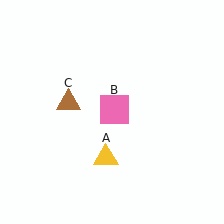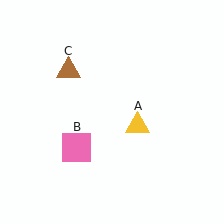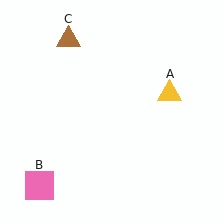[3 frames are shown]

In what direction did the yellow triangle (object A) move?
The yellow triangle (object A) moved up and to the right.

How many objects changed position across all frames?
3 objects changed position: yellow triangle (object A), pink square (object B), brown triangle (object C).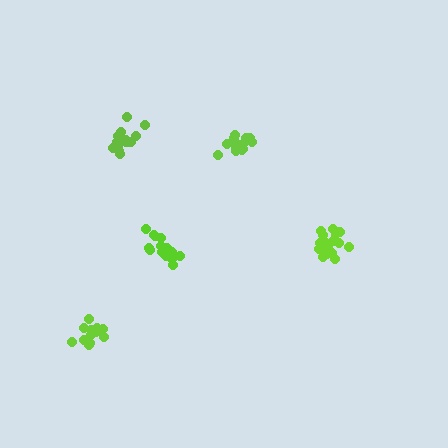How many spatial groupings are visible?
There are 5 spatial groupings.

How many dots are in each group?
Group 1: 19 dots, Group 2: 17 dots, Group 3: 16 dots, Group 4: 13 dots, Group 5: 13 dots (78 total).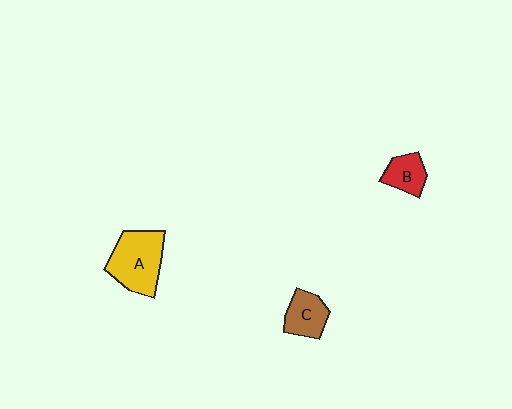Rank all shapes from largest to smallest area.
From largest to smallest: A (yellow), C (brown), B (red).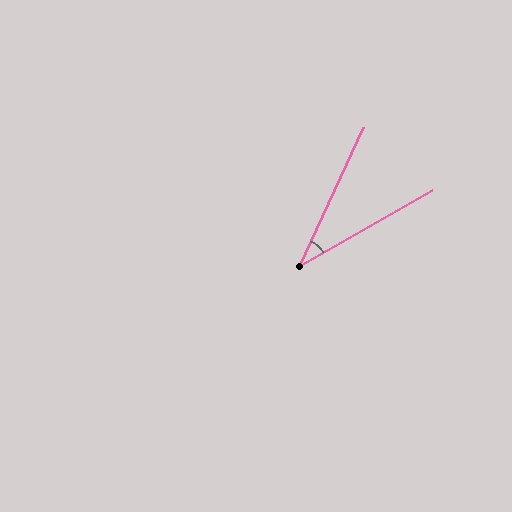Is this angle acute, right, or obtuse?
It is acute.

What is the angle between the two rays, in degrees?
Approximately 36 degrees.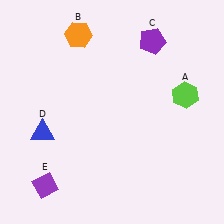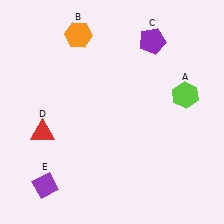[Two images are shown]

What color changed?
The triangle (D) changed from blue in Image 1 to red in Image 2.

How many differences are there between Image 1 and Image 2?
There is 1 difference between the two images.